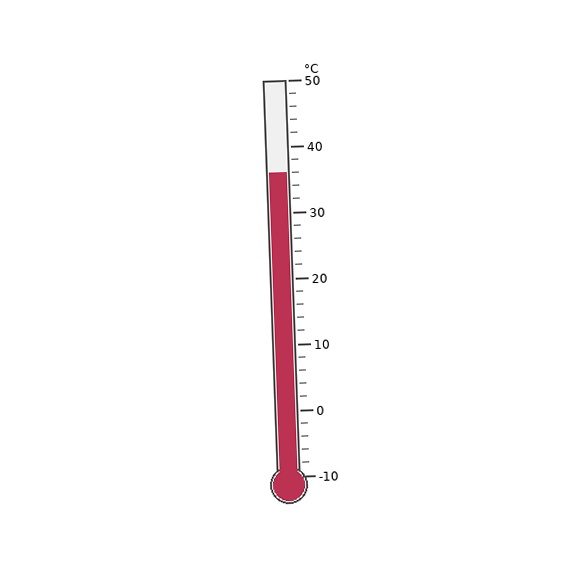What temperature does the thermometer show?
The thermometer shows approximately 36°C.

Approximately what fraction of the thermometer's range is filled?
The thermometer is filled to approximately 75% of its range.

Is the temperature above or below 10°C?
The temperature is above 10°C.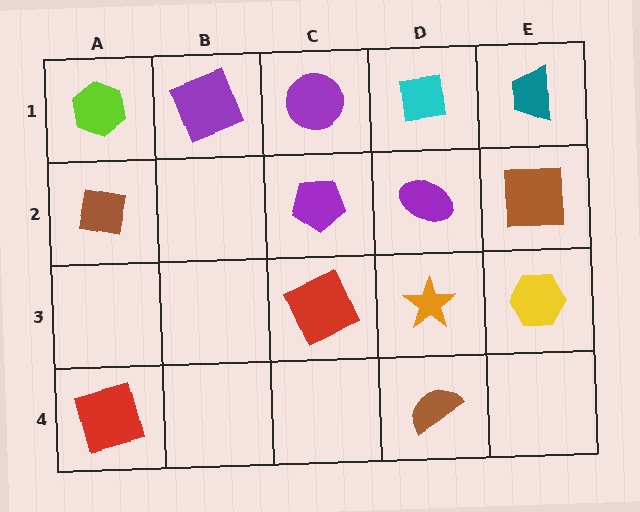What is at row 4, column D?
A brown semicircle.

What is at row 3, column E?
A yellow hexagon.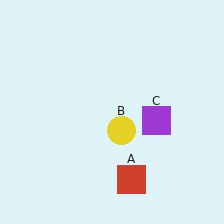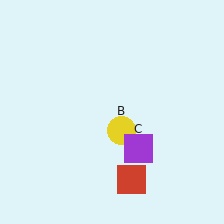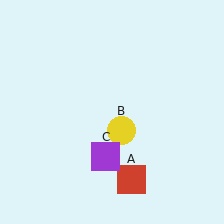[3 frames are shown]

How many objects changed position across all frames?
1 object changed position: purple square (object C).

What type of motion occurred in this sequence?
The purple square (object C) rotated clockwise around the center of the scene.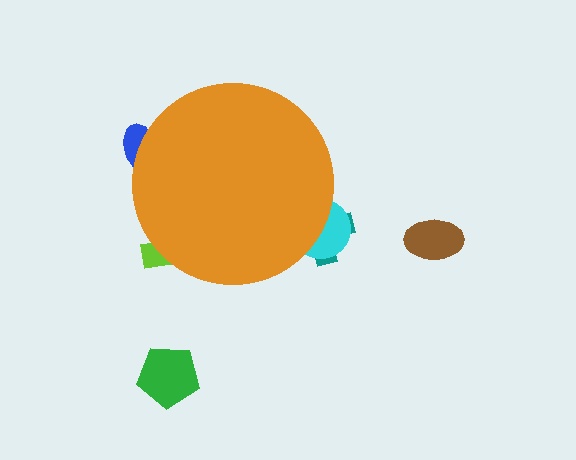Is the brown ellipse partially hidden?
No, the brown ellipse is fully visible.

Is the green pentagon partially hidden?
No, the green pentagon is fully visible.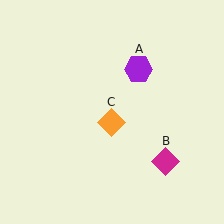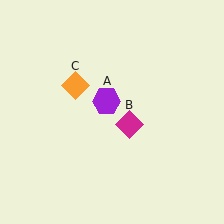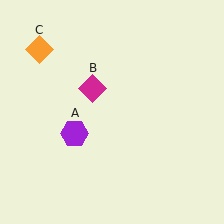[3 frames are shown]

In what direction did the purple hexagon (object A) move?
The purple hexagon (object A) moved down and to the left.